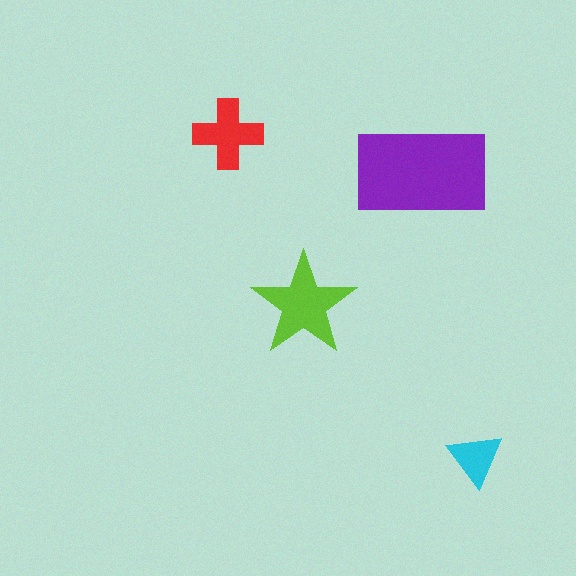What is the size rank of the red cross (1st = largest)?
3rd.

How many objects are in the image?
There are 4 objects in the image.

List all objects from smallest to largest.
The cyan triangle, the red cross, the lime star, the purple rectangle.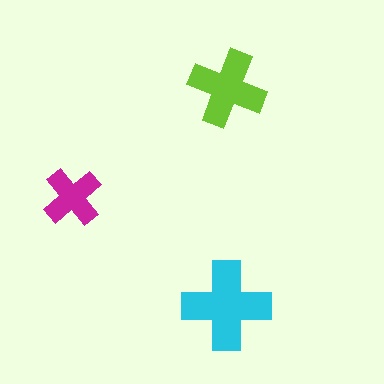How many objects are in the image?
There are 3 objects in the image.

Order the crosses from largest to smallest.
the cyan one, the lime one, the magenta one.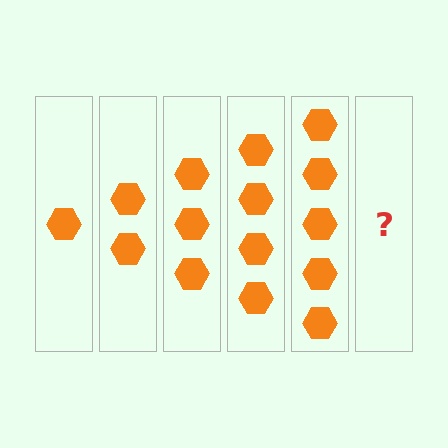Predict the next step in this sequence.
The next step is 6 hexagons.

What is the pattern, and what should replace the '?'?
The pattern is that each step adds one more hexagon. The '?' should be 6 hexagons.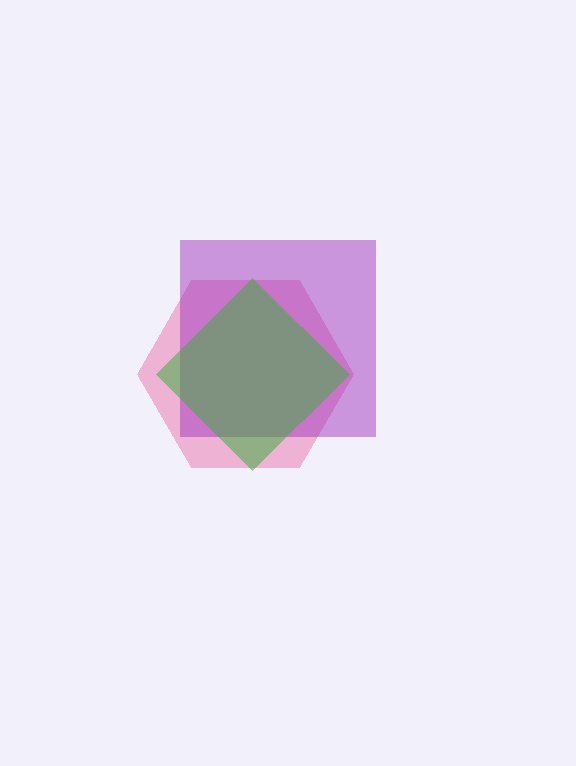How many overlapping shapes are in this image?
There are 3 overlapping shapes in the image.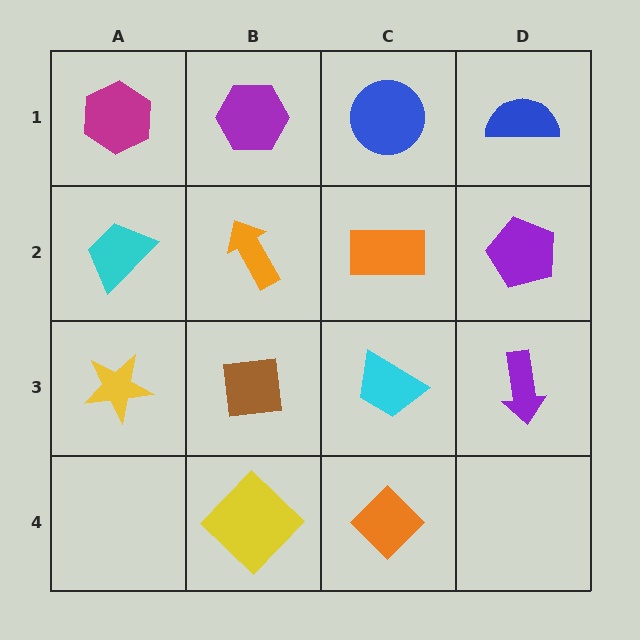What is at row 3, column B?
A brown square.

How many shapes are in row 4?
2 shapes.